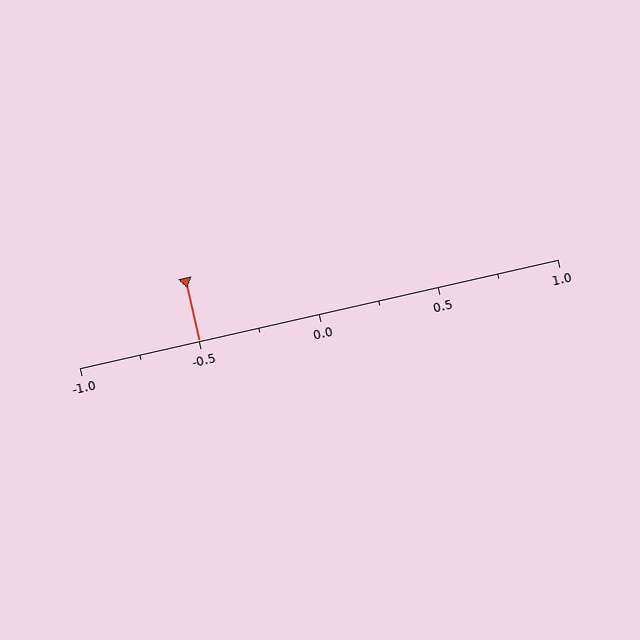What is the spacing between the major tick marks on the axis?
The major ticks are spaced 0.5 apart.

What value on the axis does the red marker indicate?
The marker indicates approximately -0.5.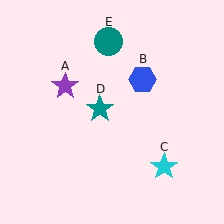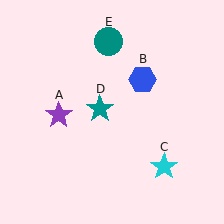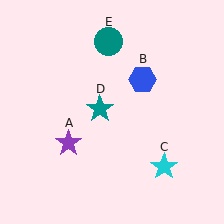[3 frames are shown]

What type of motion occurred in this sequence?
The purple star (object A) rotated counterclockwise around the center of the scene.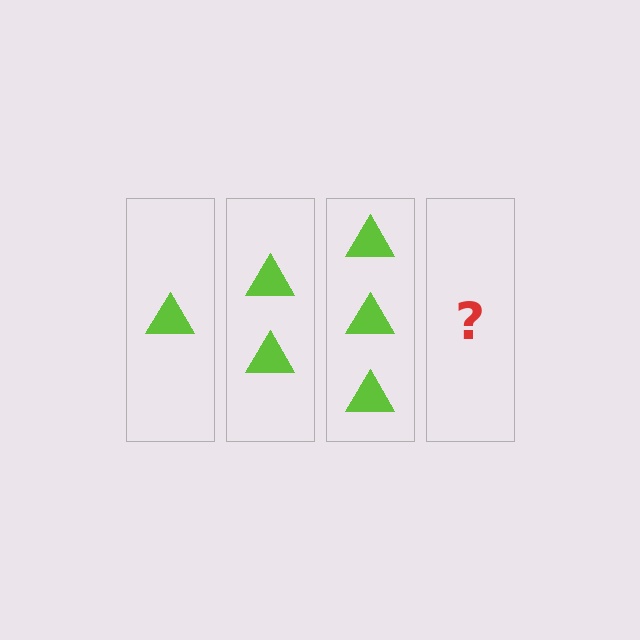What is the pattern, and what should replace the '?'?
The pattern is that each step adds one more triangle. The '?' should be 4 triangles.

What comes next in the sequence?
The next element should be 4 triangles.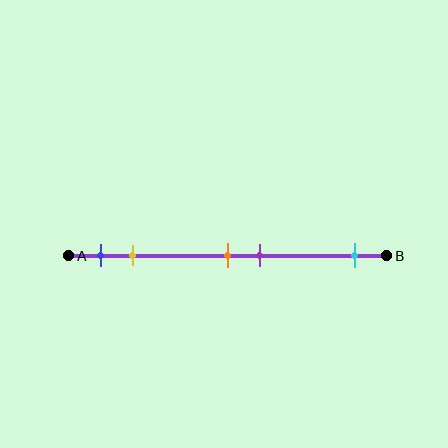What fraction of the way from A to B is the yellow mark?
The yellow mark is approximately 20% (0.2) of the way from A to B.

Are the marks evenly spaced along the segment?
No, the marks are not evenly spaced.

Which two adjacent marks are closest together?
The orange and purple marks are the closest adjacent pair.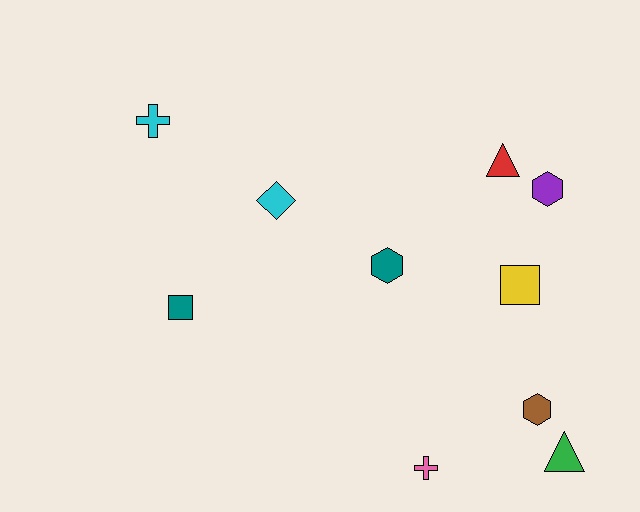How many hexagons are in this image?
There are 3 hexagons.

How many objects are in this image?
There are 10 objects.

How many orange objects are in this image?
There are no orange objects.